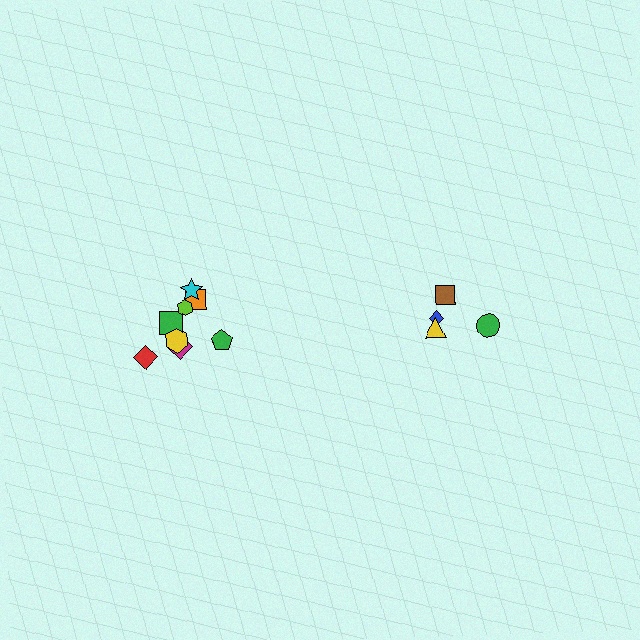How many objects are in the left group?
There are 8 objects.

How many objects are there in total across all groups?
There are 12 objects.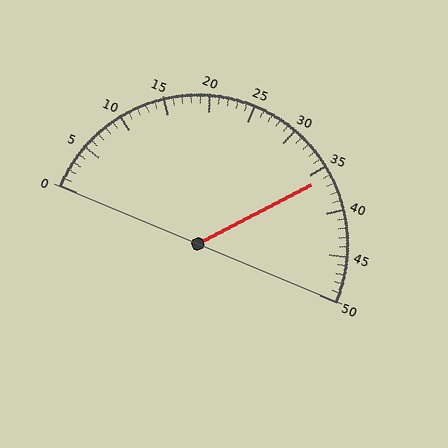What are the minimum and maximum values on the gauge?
The gauge ranges from 0 to 50.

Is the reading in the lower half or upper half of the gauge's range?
The reading is in the upper half of the range (0 to 50).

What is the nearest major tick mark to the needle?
The nearest major tick mark is 35.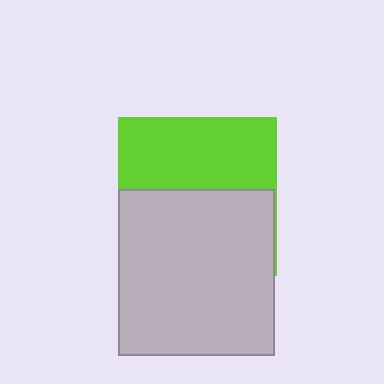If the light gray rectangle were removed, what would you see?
You would see the complete lime square.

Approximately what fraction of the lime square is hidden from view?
Roughly 54% of the lime square is hidden behind the light gray rectangle.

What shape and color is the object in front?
The object in front is a light gray rectangle.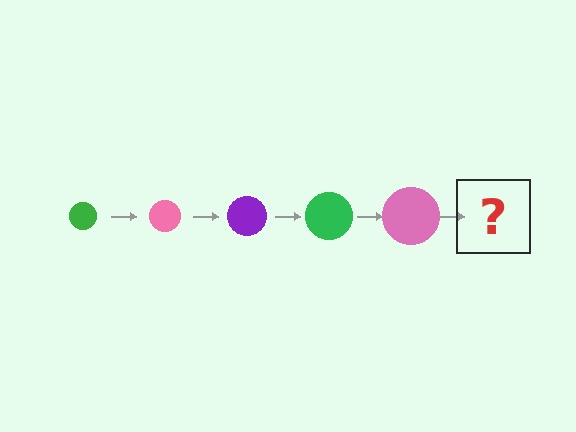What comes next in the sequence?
The next element should be a purple circle, larger than the previous one.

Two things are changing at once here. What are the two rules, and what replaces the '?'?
The two rules are that the circle grows larger each step and the color cycles through green, pink, and purple. The '?' should be a purple circle, larger than the previous one.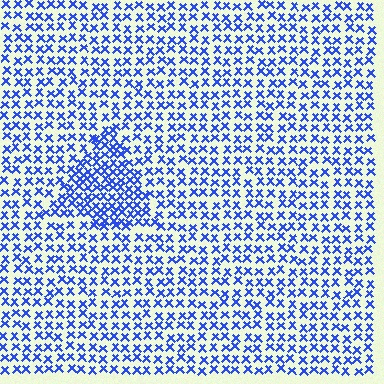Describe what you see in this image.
The image contains small blue elements arranged at two different densities. A triangle-shaped region is visible where the elements are more densely packed than the surrounding area.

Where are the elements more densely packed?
The elements are more densely packed inside the triangle boundary.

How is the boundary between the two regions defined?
The boundary is defined by a change in element density (approximately 1.7x ratio). All elements are the same color, size, and shape.